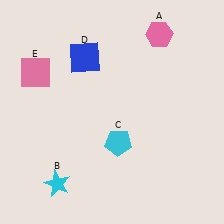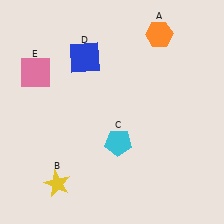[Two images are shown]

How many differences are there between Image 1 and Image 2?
There are 2 differences between the two images.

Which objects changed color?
A changed from pink to orange. B changed from cyan to yellow.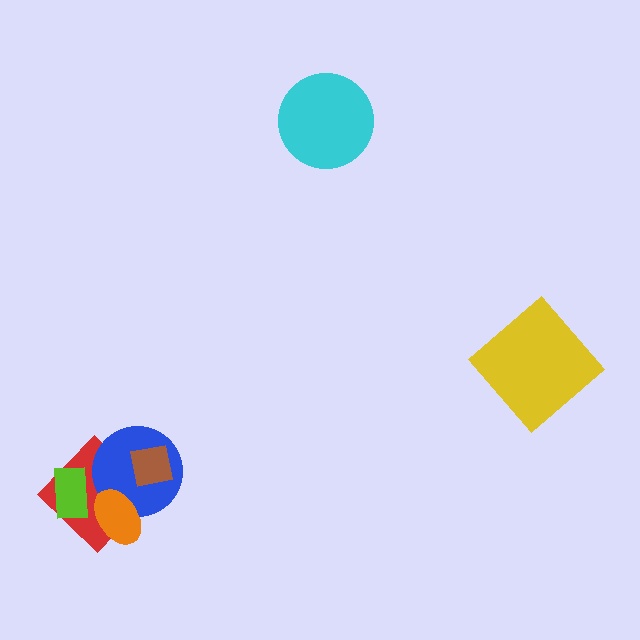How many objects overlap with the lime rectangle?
1 object overlaps with the lime rectangle.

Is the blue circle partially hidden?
Yes, it is partially covered by another shape.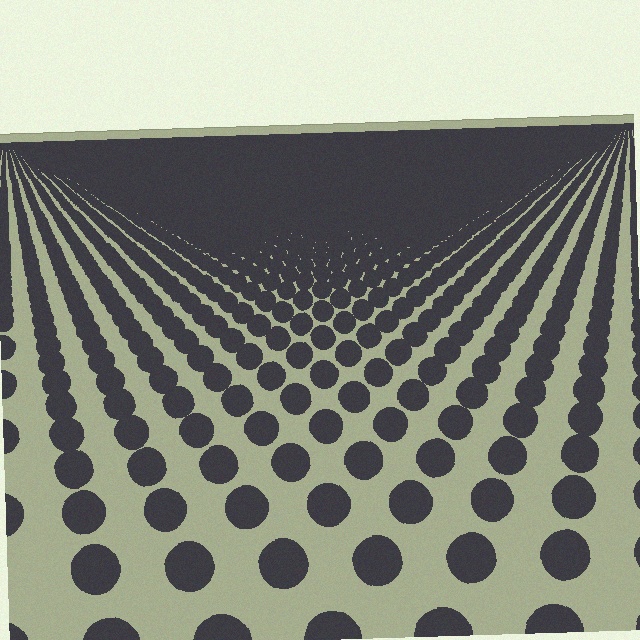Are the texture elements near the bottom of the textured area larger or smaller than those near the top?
Larger. Near the bottom, elements are closer to the viewer and appear at a bigger on-screen size.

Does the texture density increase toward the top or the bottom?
Density increases toward the top.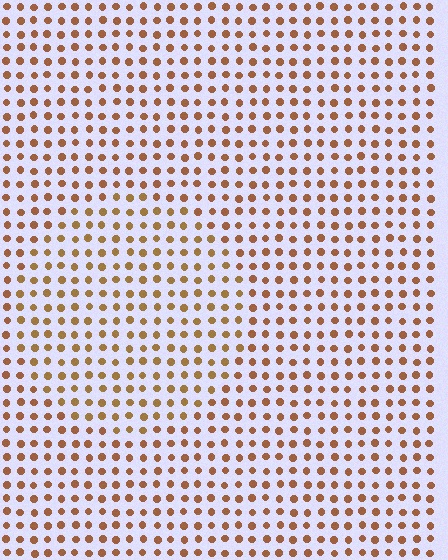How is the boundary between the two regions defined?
The boundary is defined purely by a slight shift in hue (about 16 degrees). Spacing, size, and orientation are identical on both sides.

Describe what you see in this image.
The image is filled with small brown elements in a uniform arrangement. A circle-shaped region is visible where the elements are tinted to a slightly different hue, forming a subtle color boundary.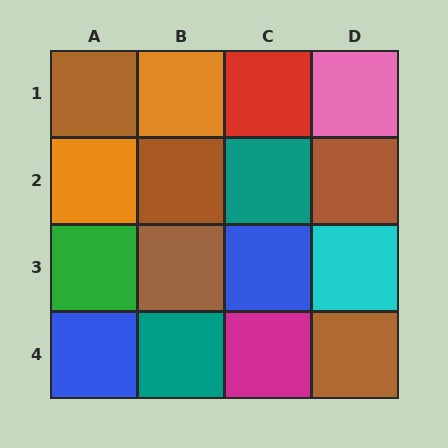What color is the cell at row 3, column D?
Cyan.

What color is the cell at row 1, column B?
Orange.